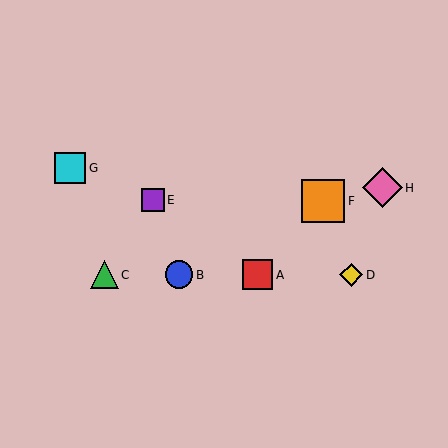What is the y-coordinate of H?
Object H is at y≈188.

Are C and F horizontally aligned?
No, C is at y≈275 and F is at y≈201.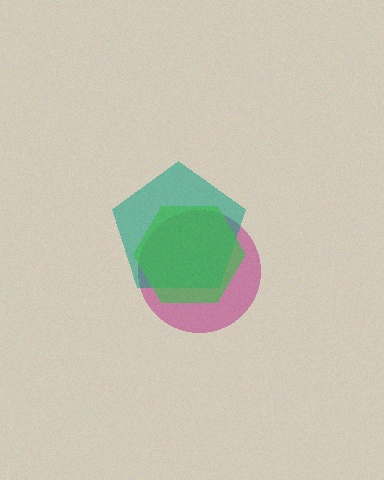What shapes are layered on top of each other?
The layered shapes are: a magenta circle, a teal pentagon, a green hexagon.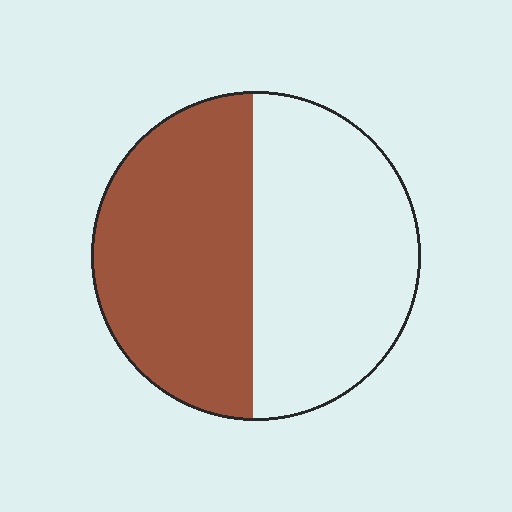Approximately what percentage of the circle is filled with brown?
Approximately 50%.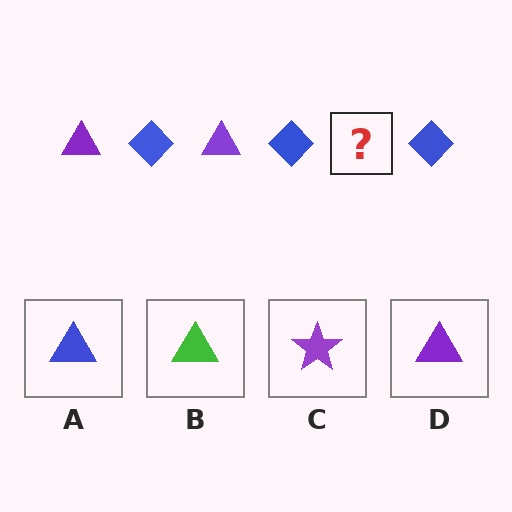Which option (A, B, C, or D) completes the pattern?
D.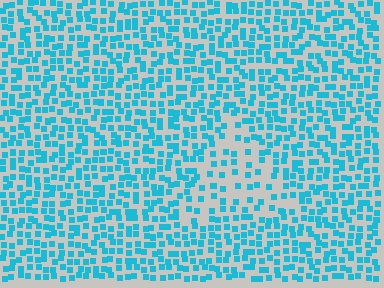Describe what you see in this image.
The image contains small cyan elements arranged at two different densities. A triangle-shaped region is visible where the elements are less densely packed than the surrounding area.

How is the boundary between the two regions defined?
The boundary is defined by a change in element density (approximately 2.1x ratio). All elements are the same color, size, and shape.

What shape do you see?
I see a triangle.